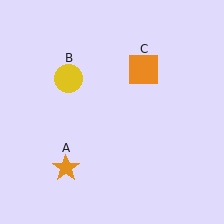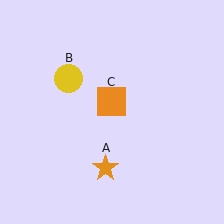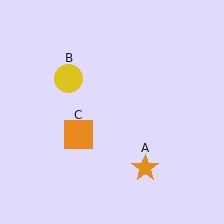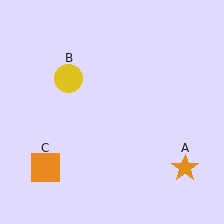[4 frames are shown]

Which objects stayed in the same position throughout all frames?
Yellow circle (object B) remained stationary.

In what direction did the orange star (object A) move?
The orange star (object A) moved right.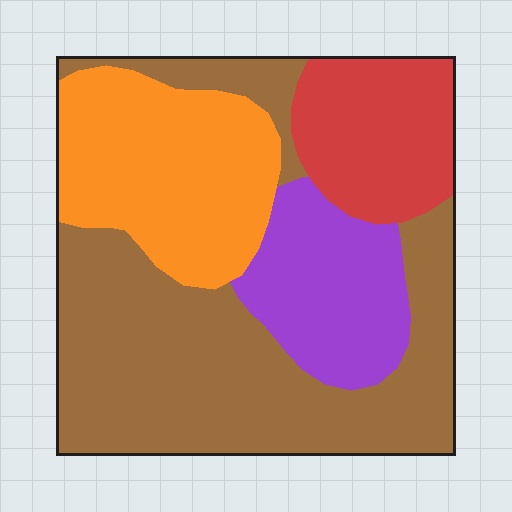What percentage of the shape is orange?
Orange covers 24% of the shape.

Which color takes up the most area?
Brown, at roughly 45%.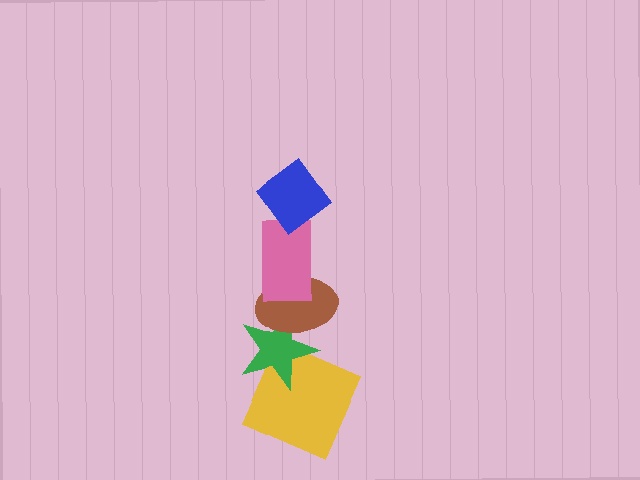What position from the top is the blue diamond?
The blue diamond is 1st from the top.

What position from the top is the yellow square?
The yellow square is 5th from the top.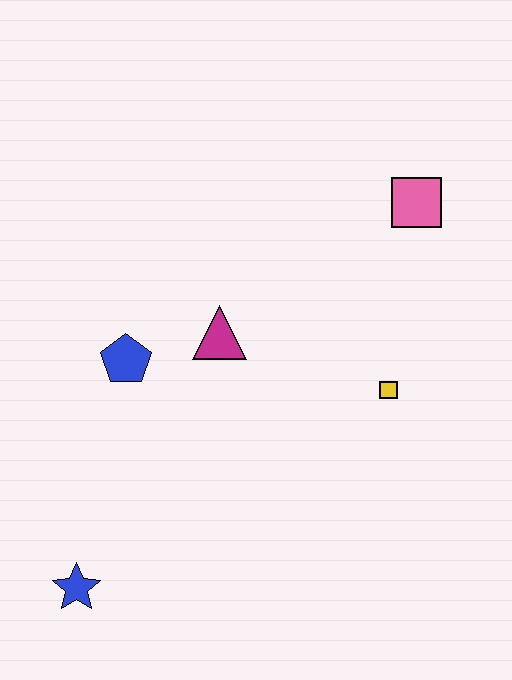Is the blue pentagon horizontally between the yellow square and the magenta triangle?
No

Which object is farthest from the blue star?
The pink square is farthest from the blue star.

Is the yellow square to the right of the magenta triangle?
Yes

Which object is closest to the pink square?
The yellow square is closest to the pink square.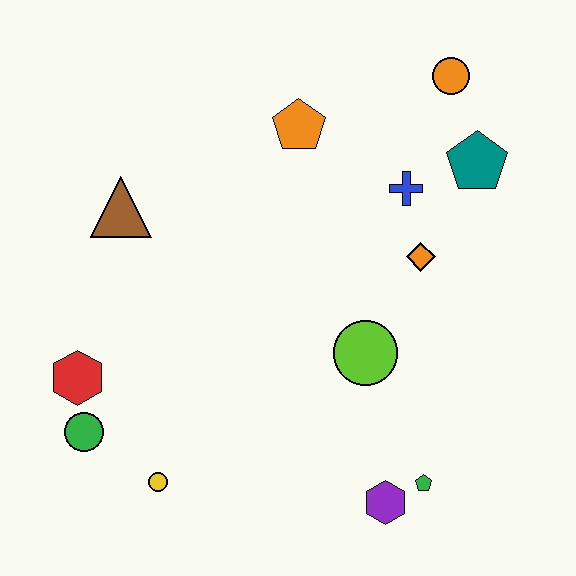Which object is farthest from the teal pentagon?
The green circle is farthest from the teal pentagon.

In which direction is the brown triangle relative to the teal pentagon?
The brown triangle is to the left of the teal pentagon.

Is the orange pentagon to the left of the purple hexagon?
Yes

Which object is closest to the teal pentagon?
The blue cross is closest to the teal pentagon.